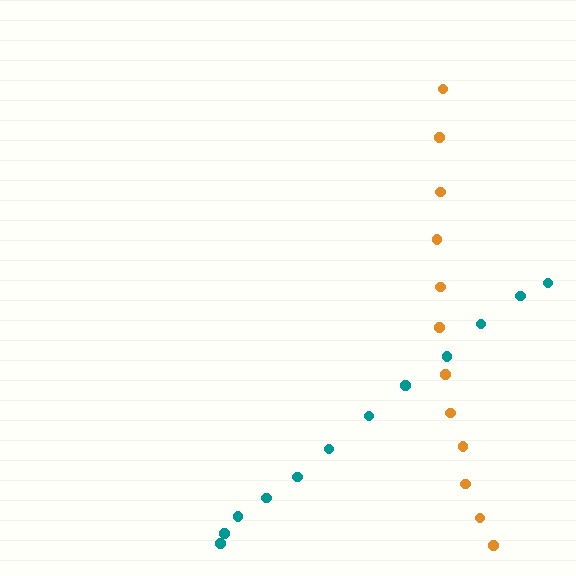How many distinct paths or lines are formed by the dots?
There are 2 distinct paths.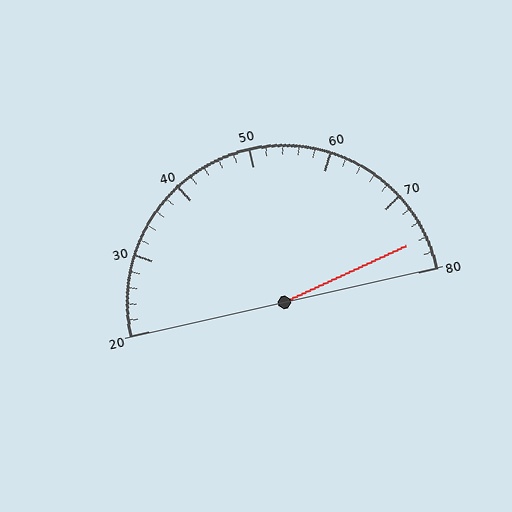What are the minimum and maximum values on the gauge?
The gauge ranges from 20 to 80.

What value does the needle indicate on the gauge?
The needle indicates approximately 76.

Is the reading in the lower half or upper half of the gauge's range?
The reading is in the upper half of the range (20 to 80).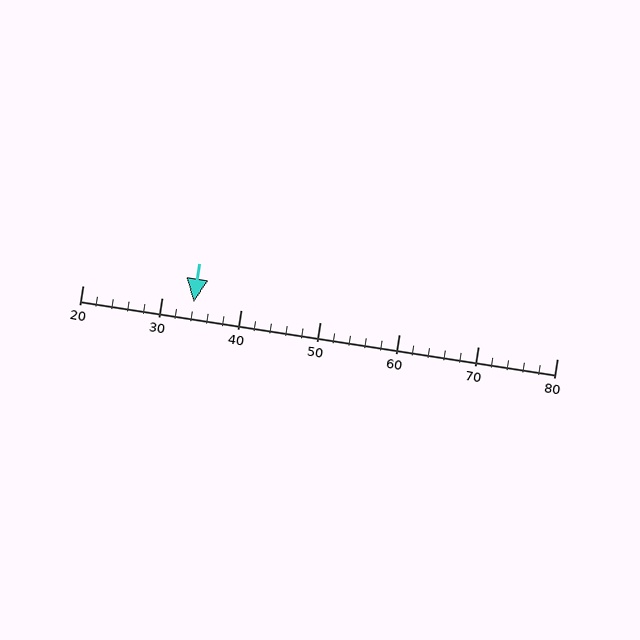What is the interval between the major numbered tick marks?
The major tick marks are spaced 10 units apart.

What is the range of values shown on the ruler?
The ruler shows values from 20 to 80.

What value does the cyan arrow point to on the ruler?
The cyan arrow points to approximately 34.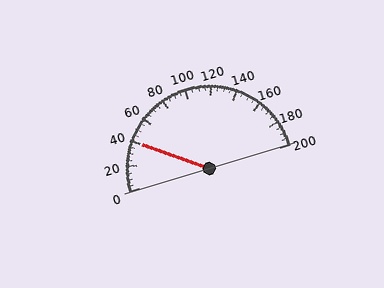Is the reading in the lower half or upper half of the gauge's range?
The reading is in the lower half of the range (0 to 200).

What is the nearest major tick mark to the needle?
The nearest major tick mark is 40.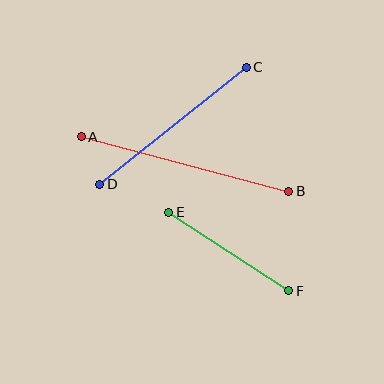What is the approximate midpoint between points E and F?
The midpoint is at approximately (229, 251) pixels.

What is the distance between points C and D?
The distance is approximately 188 pixels.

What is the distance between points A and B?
The distance is approximately 215 pixels.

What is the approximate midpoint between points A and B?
The midpoint is at approximately (185, 164) pixels.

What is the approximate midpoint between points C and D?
The midpoint is at approximately (173, 126) pixels.